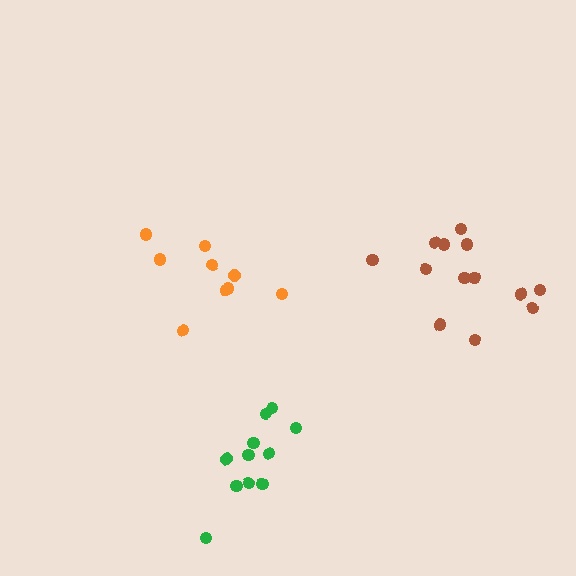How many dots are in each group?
Group 1: 13 dots, Group 2: 9 dots, Group 3: 11 dots (33 total).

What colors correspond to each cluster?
The clusters are colored: brown, orange, green.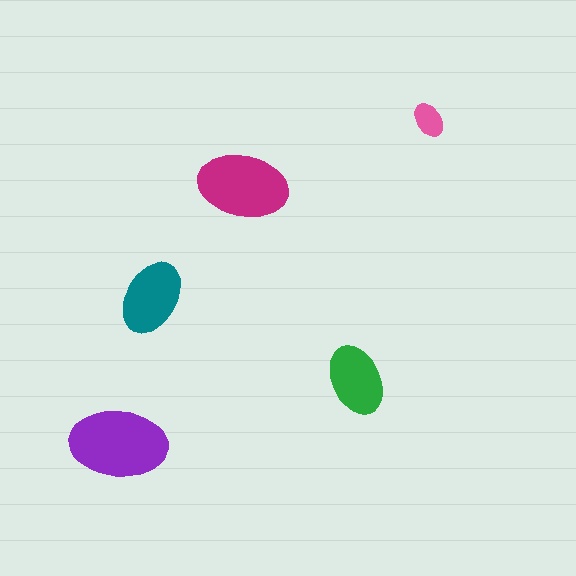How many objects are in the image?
There are 5 objects in the image.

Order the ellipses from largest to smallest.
the purple one, the magenta one, the teal one, the green one, the pink one.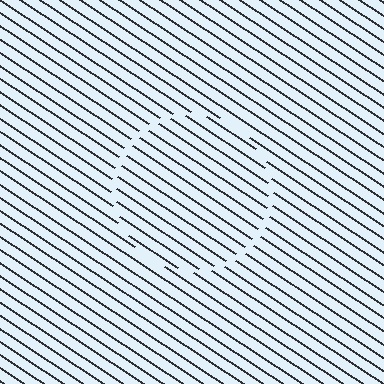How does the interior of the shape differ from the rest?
The interior of the shape contains the same grating, shifted by half a period — the contour is defined by the phase discontinuity where line-ends from the inner and outer gratings abut.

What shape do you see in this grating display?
An illusory circle. The interior of the shape contains the same grating, shifted by half a period — the contour is defined by the phase discontinuity where line-ends from the inner and outer gratings abut.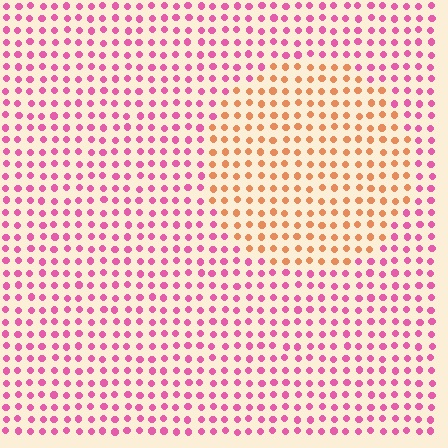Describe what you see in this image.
The image is filled with small pink elements in a uniform arrangement. A circle-shaped region is visible where the elements are tinted to a slightly different hue, forming a subtle color boundary.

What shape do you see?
I see a circle.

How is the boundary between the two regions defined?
The boundary is defined purely by a slight shift in hue (about 56 degrees). Spacing, size, and orientation are identical on both sides.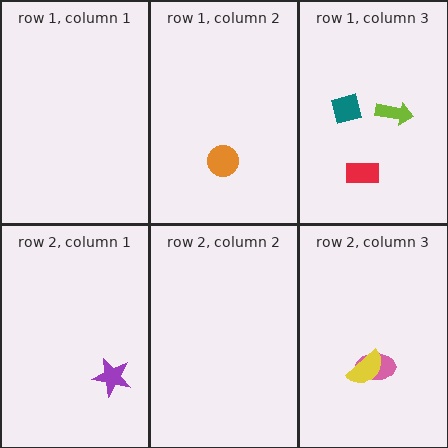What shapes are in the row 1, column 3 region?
The red rectangle, the lime arrow, the teal square.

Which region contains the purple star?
The row 2, column 1 region.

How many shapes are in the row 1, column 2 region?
1.